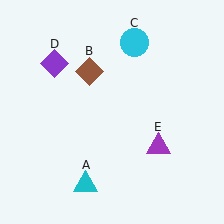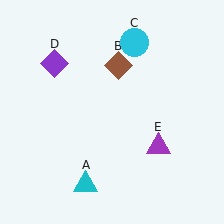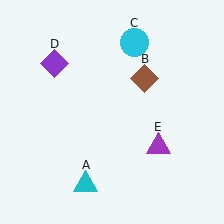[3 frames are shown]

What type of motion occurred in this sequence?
The brown diamond (object B) rotated clockwise around the center of the scene.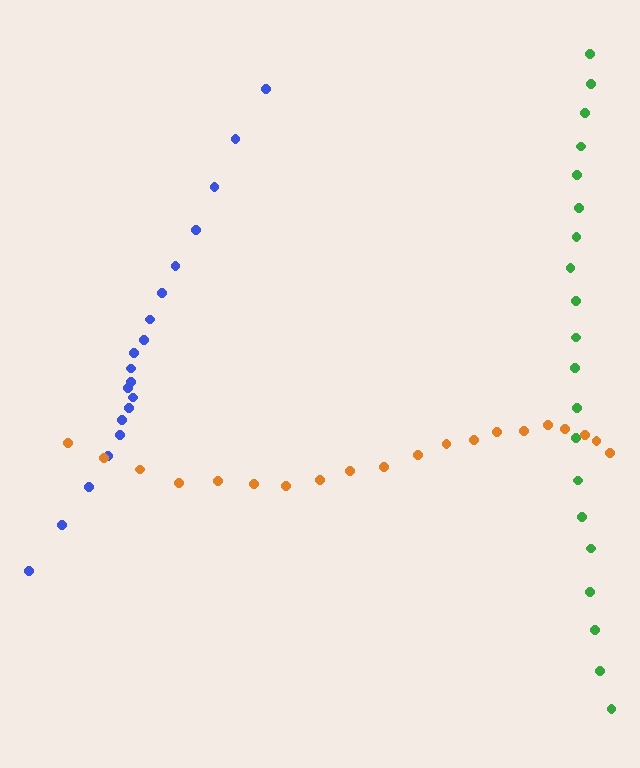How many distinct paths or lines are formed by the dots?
There are 3 distinct paths.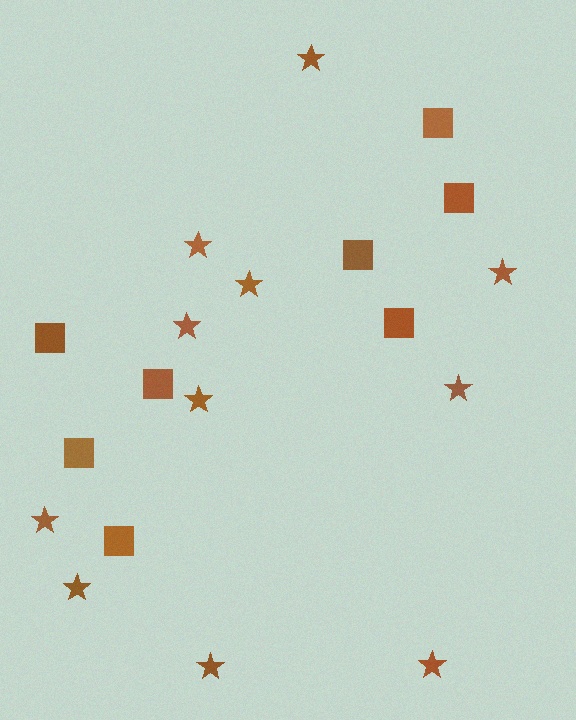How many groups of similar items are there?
There are 2 groups: one group of squares (8) and one group of stars (11).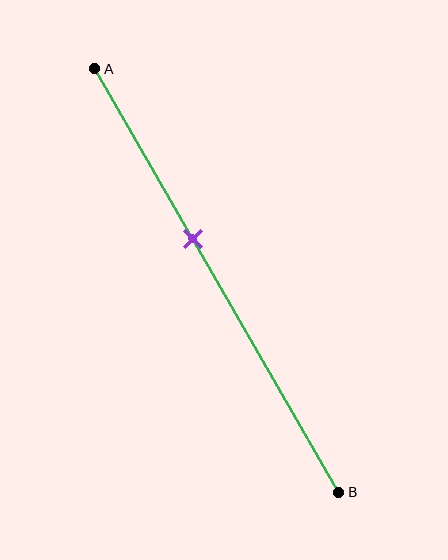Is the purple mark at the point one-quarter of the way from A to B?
No, the mark is at about 40% from A, not at the 25% one-quarter point.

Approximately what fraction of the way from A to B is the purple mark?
The purple mark is approximately 40% of the way from A to B.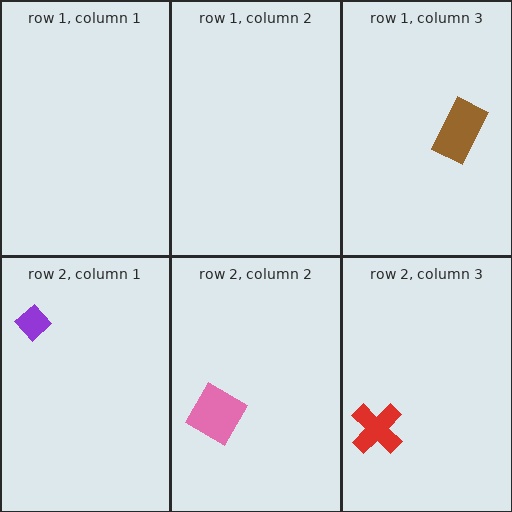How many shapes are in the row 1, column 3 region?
1.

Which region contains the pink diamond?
The row 2, column 2 region.